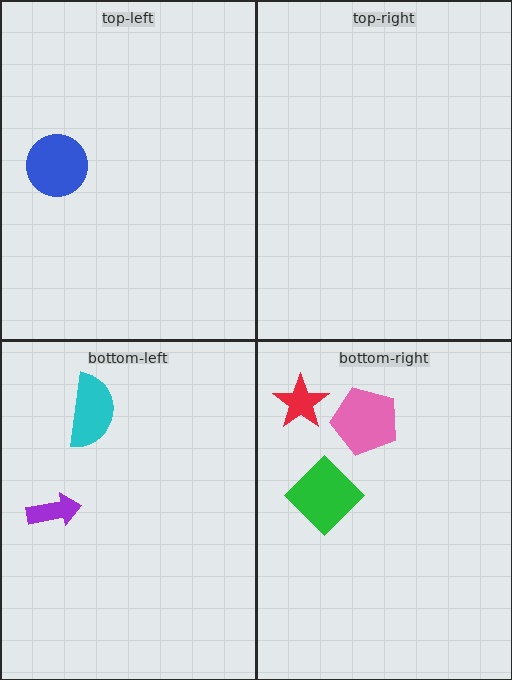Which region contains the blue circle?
The top-left region.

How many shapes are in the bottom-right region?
3.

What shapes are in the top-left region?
The blue circle.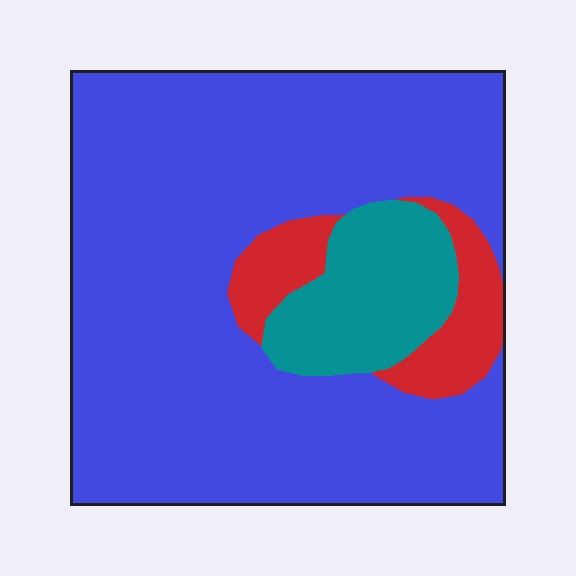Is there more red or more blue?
Blue.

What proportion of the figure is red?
Red takes up about one tenth (1/10) of the figure.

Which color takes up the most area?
Blue, at roughly 75%.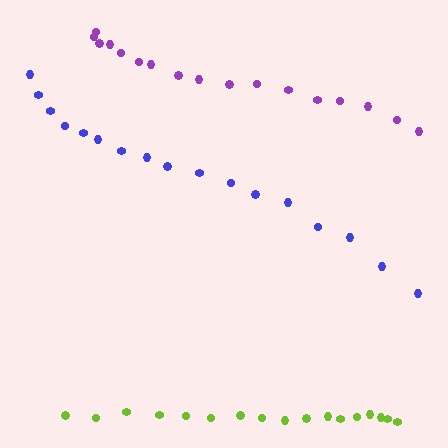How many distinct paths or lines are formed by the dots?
There are 3 distinct paths.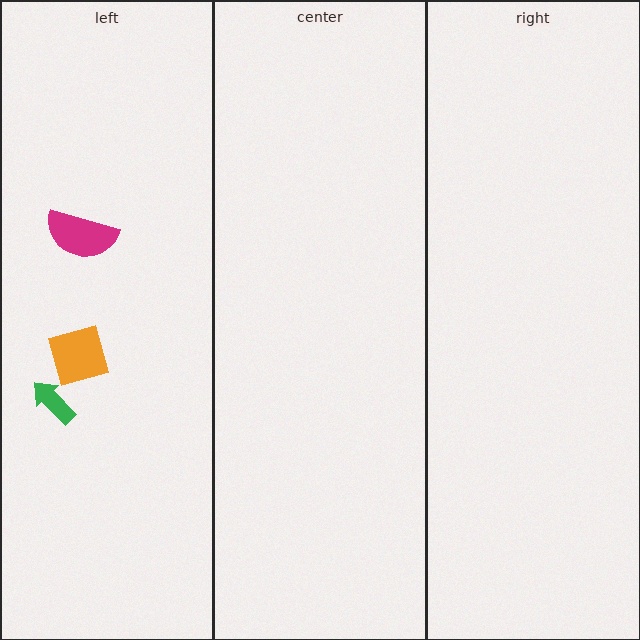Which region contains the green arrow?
The left region.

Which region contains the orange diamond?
The left region.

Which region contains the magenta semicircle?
The left region.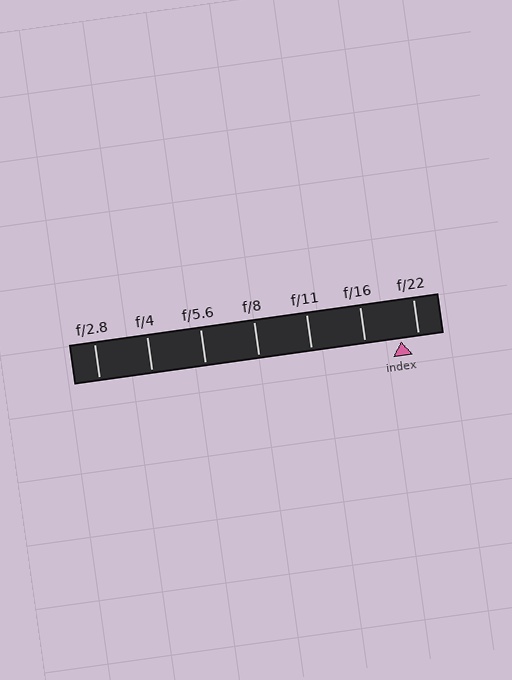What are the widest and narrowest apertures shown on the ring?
The widest aperture shown is f/2.8 and the narrowest is f/22.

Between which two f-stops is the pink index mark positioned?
The index mark is between f/16 and f/22.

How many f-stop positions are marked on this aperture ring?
There are 7 f-stop positions marked.